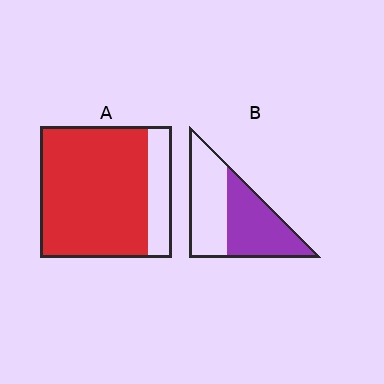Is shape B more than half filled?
Roughly half.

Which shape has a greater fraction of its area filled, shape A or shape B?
Shape A.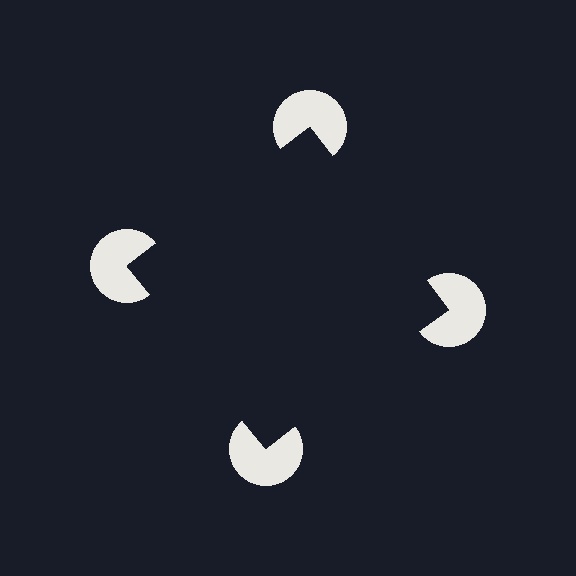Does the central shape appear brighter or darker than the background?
It typically appears slightly darker than the background, even though no actual brightness change is drawn.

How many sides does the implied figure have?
4 sides.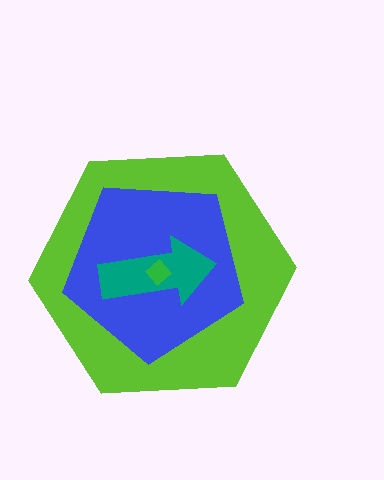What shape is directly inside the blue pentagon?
The teal arrow.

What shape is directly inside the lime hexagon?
The blue pentagon.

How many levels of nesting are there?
4.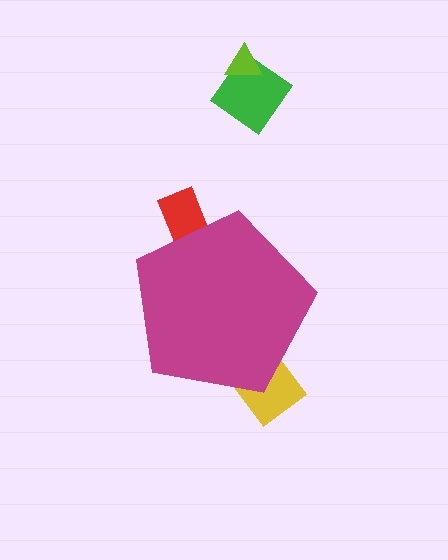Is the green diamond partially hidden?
No, the green diamond is fully visible.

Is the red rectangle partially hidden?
Yes, the red rectangle is partially hidden behind the magenta pentagon.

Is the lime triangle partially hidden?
No, the lime triangle is fully visible.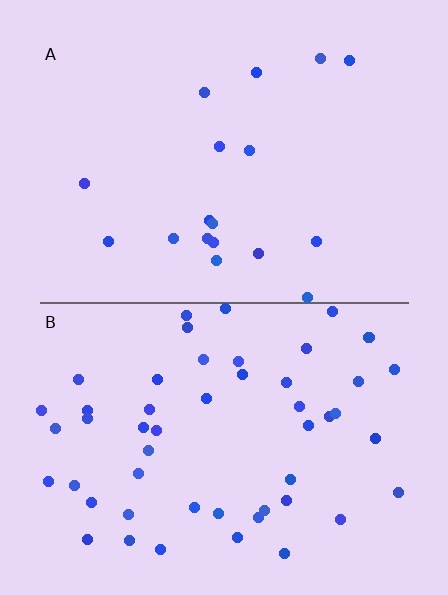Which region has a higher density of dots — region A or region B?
B (the bottom).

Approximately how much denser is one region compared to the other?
Approximately 2.9× — region B over region A.